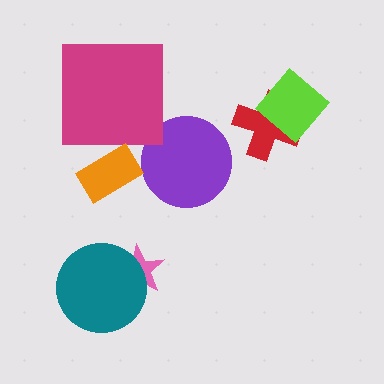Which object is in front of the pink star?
The teal circle is in front of the pink star.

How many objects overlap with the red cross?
1 object overlaps with the red cross.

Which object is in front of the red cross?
The lime diamond is in front of the red cross.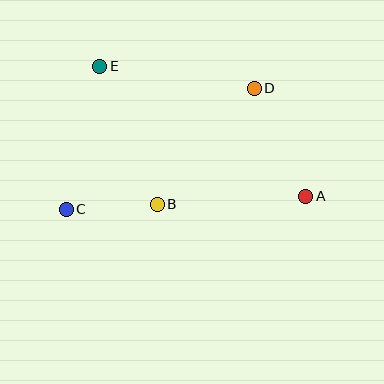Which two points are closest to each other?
Points B and C are closest to each other.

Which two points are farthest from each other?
Points A and E are farthest from each other.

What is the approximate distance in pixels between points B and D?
The distance between B and D is approximately 151 pixels.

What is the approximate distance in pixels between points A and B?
The distance between A and B is approximately 149 pixels.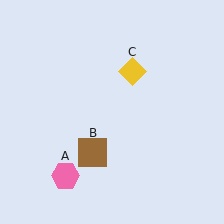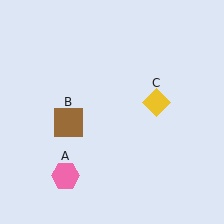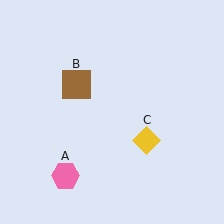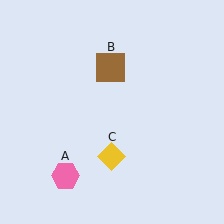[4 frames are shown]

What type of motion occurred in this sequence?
The brown square (object B), yellow diamond (object C) rotated clockwise around the center of the scene.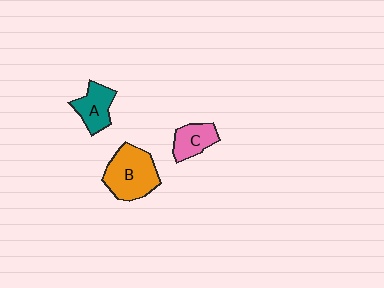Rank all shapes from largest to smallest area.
From largest to smallest: B (orange), A (teal), C (pink).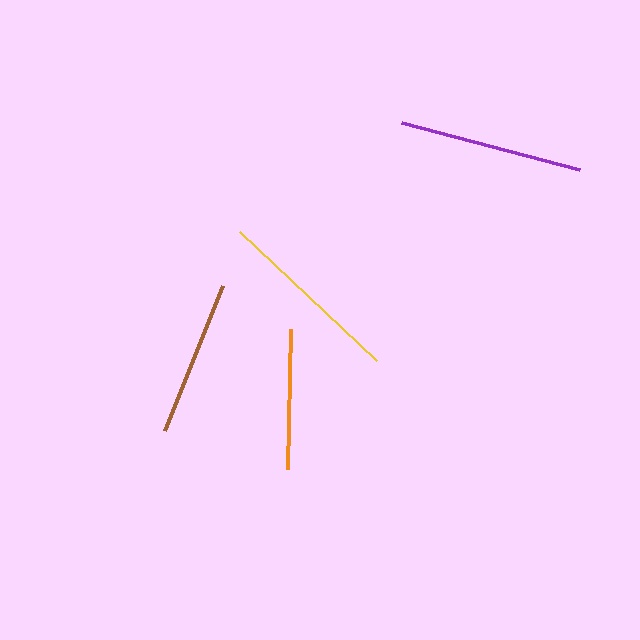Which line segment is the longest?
The yellow line is the longest at approximately 189 pixels.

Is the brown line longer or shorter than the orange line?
The brown line is longer than the orange line.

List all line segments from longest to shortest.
From longest to shortest: yellow, purple, brown, orange.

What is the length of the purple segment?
The purple segment is approximately 185 pixels long.